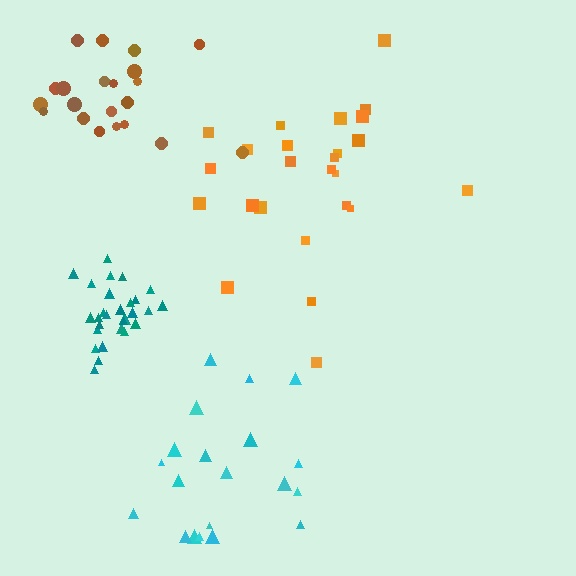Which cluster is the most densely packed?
Teal.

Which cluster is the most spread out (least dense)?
Cyan.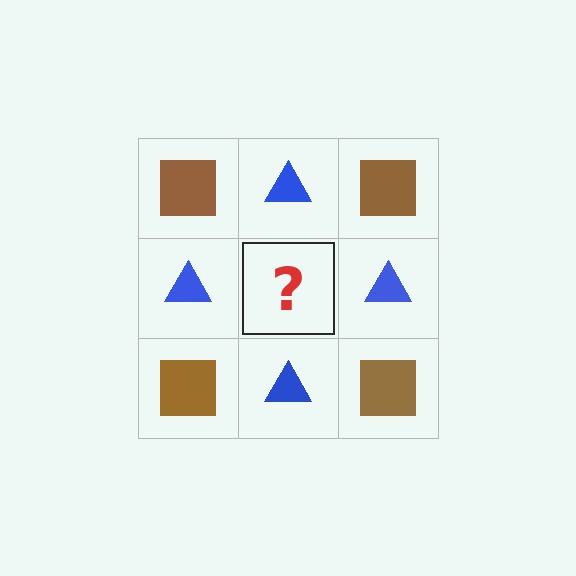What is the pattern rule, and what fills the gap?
The rule is that it alternates brown square and blue triangle in a checkerboard pattern. The gap should be filled with a brown square.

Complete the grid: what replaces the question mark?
The question mark should be replaced with a brown square.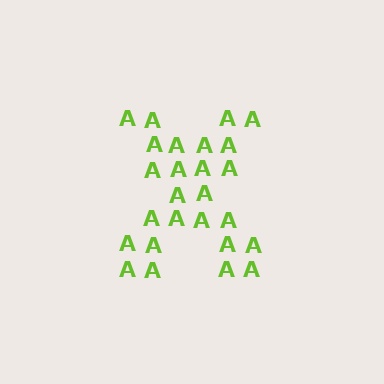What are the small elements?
The small elements are letter A's.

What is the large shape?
The large shape is the letter X.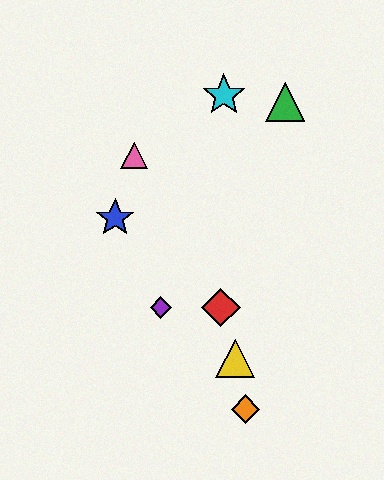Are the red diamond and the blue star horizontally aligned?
No, the red diamond is at y≈308 and the blue star is at y≈218.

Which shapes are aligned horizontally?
The red diamond, the purple diamond are aligned horizontally.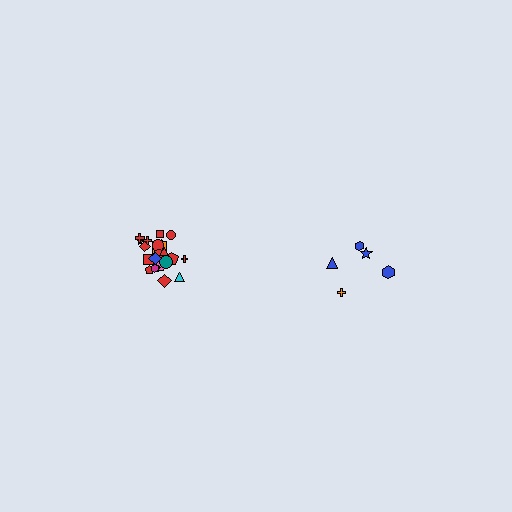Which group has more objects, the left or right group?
The left group.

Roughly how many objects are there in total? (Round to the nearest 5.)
Roughly 30 objects in total.